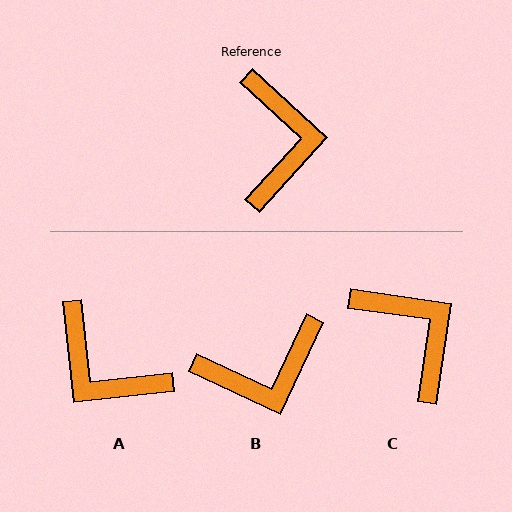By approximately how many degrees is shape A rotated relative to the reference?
Approximately 131 degrees clockwise.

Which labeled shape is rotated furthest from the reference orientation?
A, about 131 degrees away.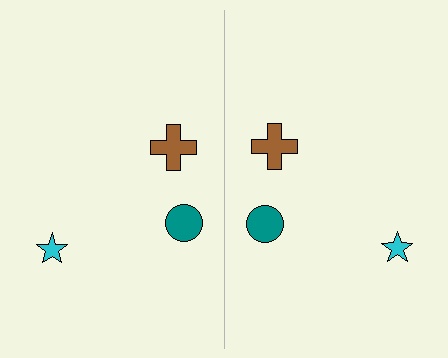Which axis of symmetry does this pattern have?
The pattern has a vertical axis of symmetry running through the center of the image.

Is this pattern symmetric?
Yes, this pattern has bilateral (reflection) symmetry.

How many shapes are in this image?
There are 6 shapes in this image.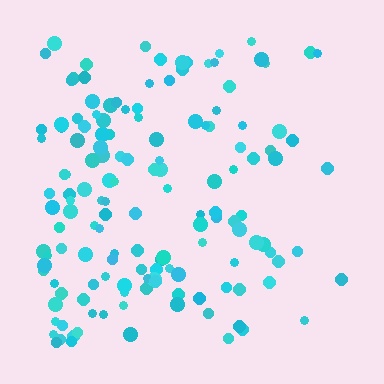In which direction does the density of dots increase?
From right to left, with the left side densest.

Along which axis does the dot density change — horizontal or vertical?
Horizontal.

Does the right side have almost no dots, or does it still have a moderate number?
Still a moderate number, just noticeably fewer than the left.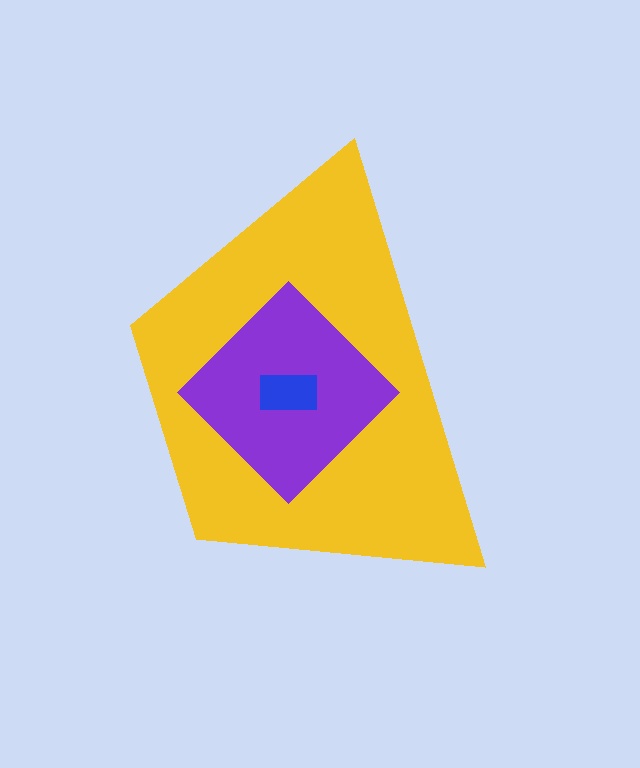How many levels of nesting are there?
3.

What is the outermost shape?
The yellow trapezoid.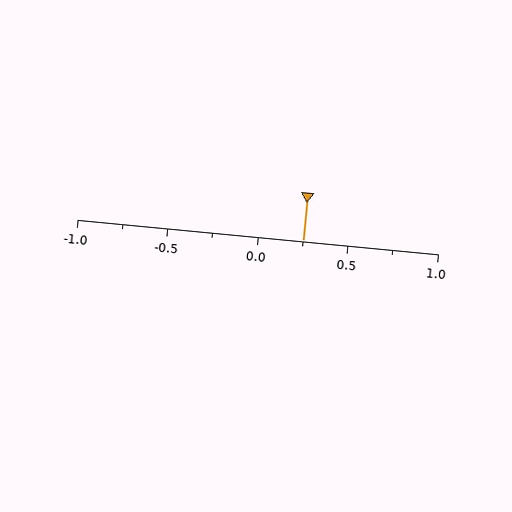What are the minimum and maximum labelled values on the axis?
The axis runs from -1.0 to 1.0.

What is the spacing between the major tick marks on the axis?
The major ticks are spaced 0.5 apart.